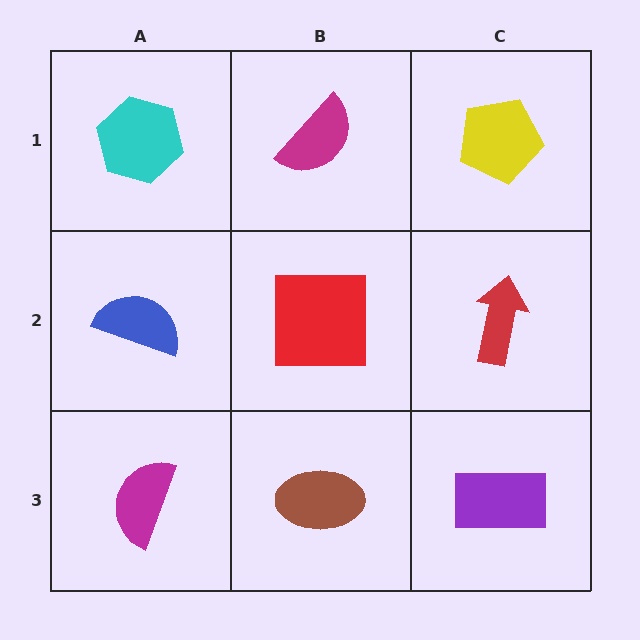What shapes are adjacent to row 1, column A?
A blue semicircle (row 2, column A), a magenta semicircle (row 1, column B).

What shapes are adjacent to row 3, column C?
A red arrow (row 2, column C), a brown ellipse (row 3, column B).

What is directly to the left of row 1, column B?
A cyan hexagon.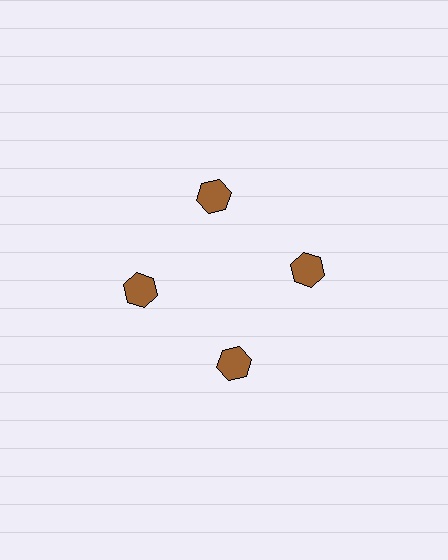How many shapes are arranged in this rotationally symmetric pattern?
There are 4 shapes, arranged in 4 groups of 1.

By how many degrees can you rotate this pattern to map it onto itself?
The pattern maps onto itself every 90 degrees of rotation.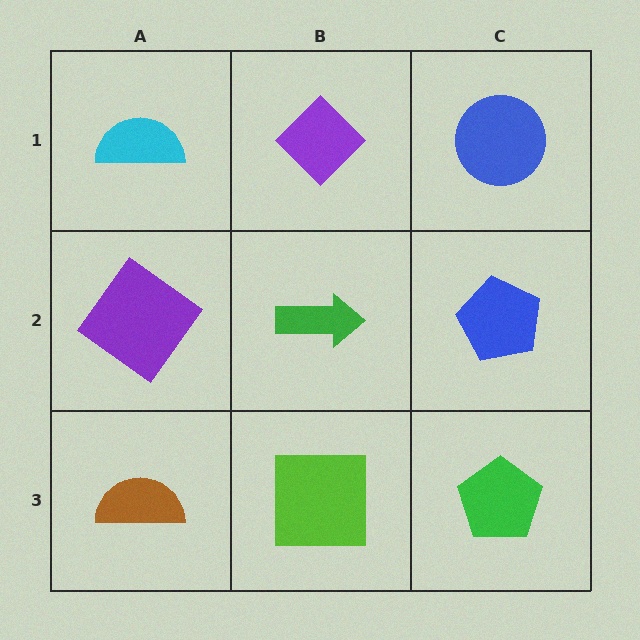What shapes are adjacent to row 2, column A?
A cyan semicircle (row 1, column A), a brown semicircle (row 3, column A), a green arrow (row 2, column B).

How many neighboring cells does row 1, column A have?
2.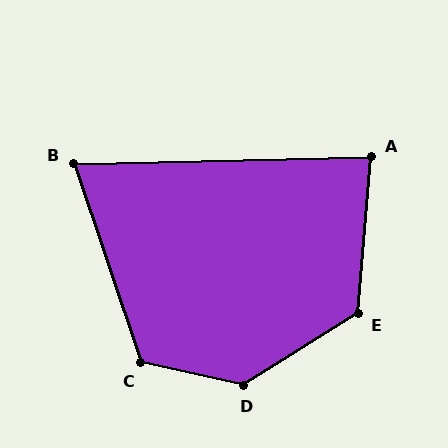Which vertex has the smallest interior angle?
B, at approximately 73 degrees.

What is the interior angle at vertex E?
Approximately 126 degrees (obtuse).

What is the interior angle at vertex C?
Approximately 121 degrees (obtuse).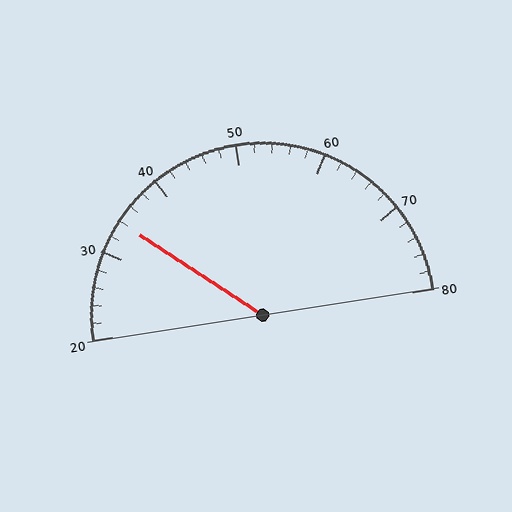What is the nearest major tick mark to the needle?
The nearest major tick mark is 30.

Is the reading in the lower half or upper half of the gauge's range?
The reading is in the lower half of the range (20 to 80).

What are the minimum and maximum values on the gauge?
The gauge ranges from 20 to 80.